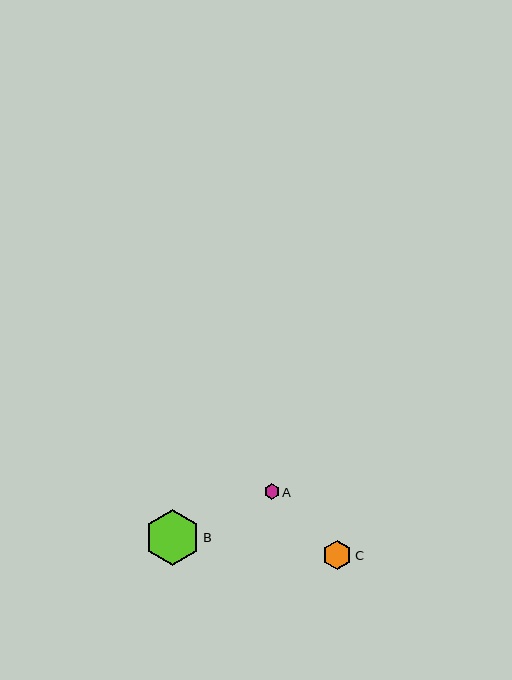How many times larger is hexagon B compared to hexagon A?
Hexagon B is approximately 3.7 times the size of hexagon A.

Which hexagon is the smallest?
Hexagon A is the smallest with a size of approximately 15 pixels.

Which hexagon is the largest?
Hexagon B is the largest with a size of approximately 56 pixels.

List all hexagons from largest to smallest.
From largest to smallest: B, C, A.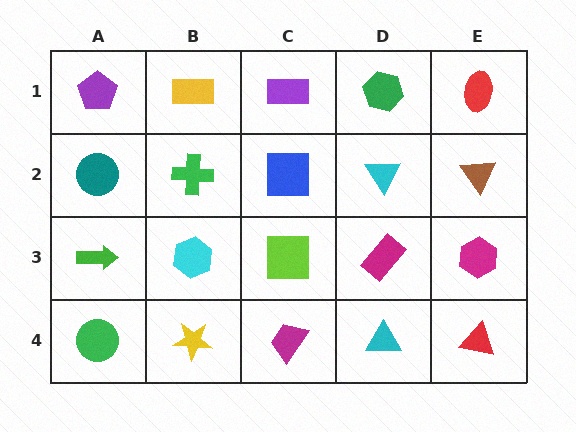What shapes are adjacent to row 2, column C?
A purple rectangle (row 1, column C), a lime square (row 3, column C), a green cross (row 2, column B), a cyan triangle (row 2, column D).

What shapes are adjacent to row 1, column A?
A teal circle (row 2, column A), a yellow rectangle (row 1, column B).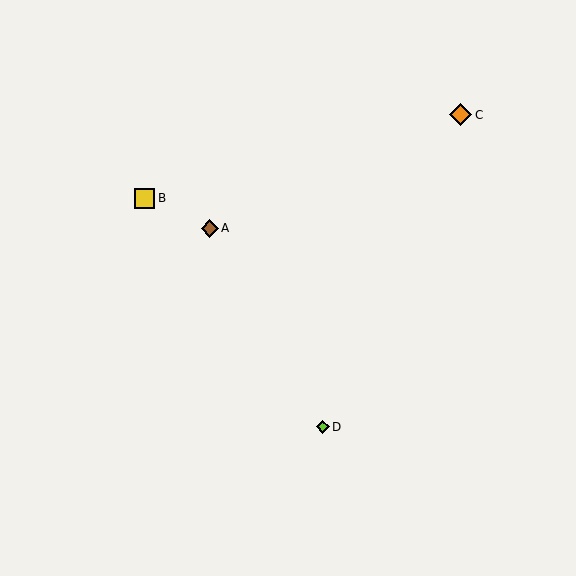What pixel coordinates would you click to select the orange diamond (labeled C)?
Click at (461, 115) to select the orange diamond C.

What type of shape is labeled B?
Shape B is a yellow square.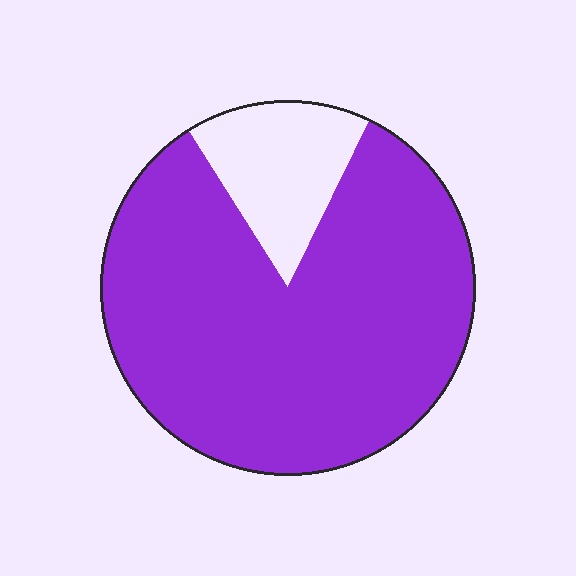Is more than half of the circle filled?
Yes.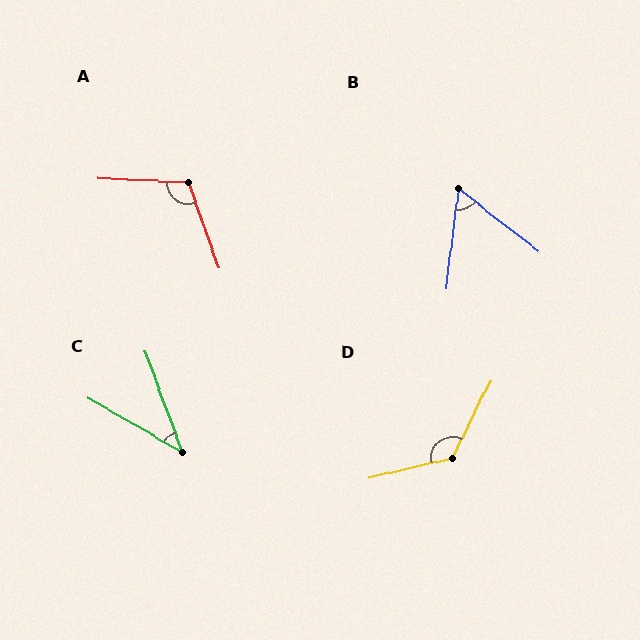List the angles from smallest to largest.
C (40°), B (59°), A (112°), D (129°).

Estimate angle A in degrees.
Approximately 112 degrees.